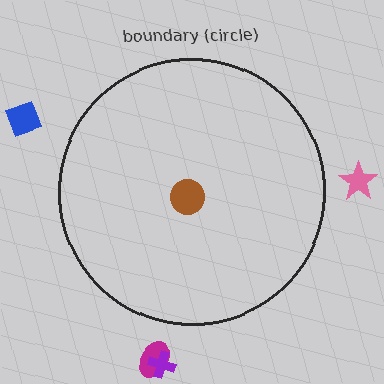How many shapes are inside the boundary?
1 inside, 4 outside.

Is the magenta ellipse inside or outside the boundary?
Outside.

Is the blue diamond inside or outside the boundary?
Outside.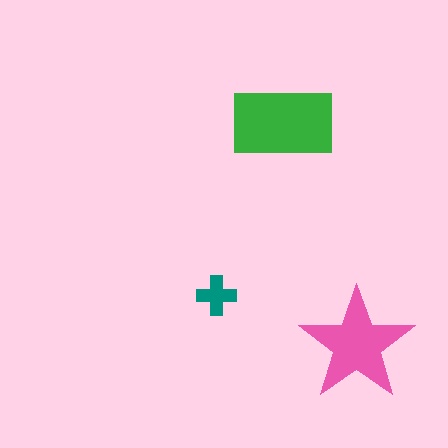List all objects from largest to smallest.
The green rectangle, the pink star, the teal cross.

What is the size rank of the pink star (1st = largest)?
2nd.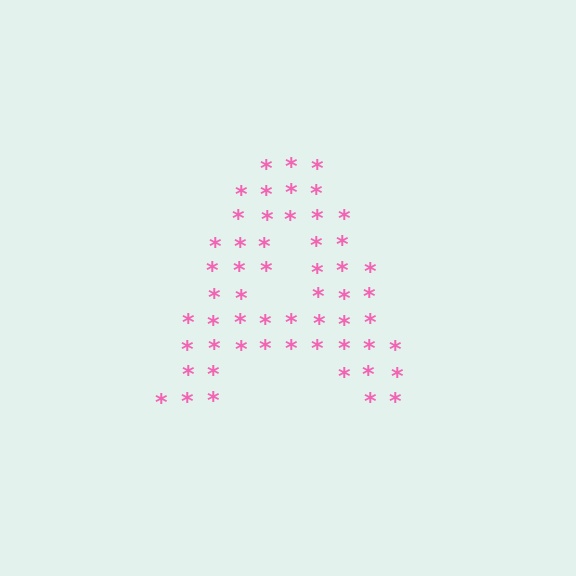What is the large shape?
The large shape is the letter A.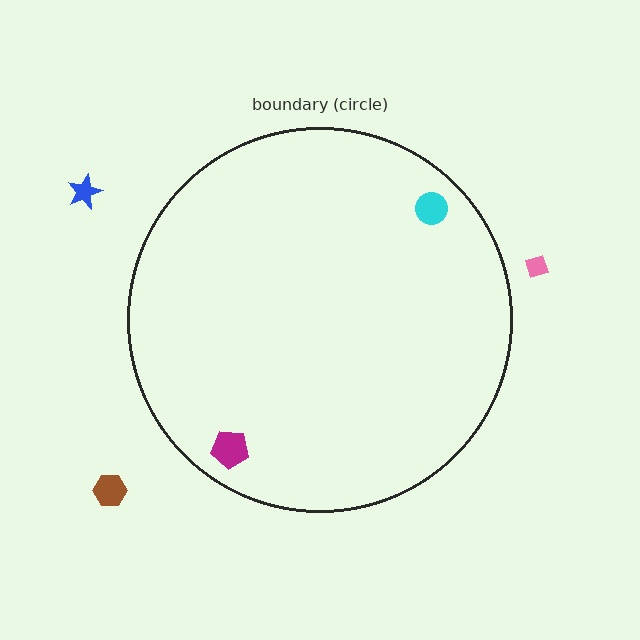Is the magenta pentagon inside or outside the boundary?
Inside.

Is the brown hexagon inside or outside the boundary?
Outside.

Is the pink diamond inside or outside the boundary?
Outside.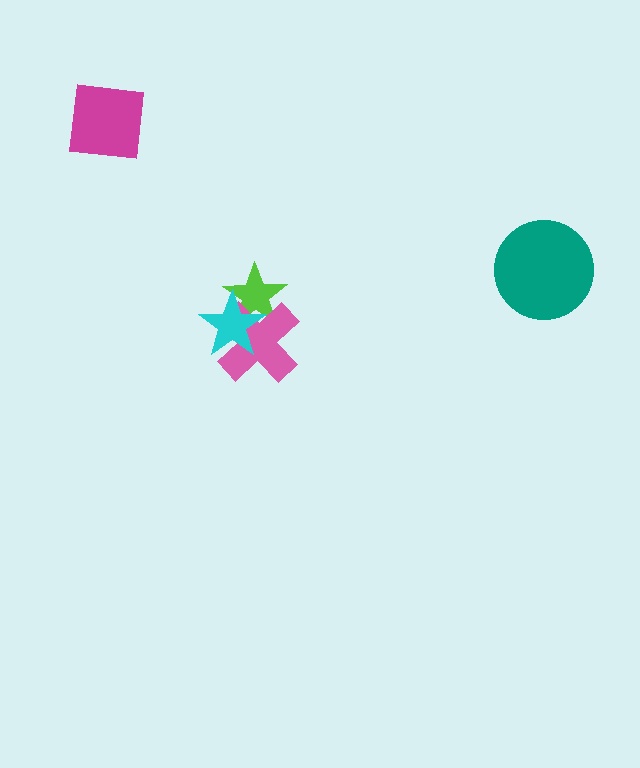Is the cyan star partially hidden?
No, no other shape covers it.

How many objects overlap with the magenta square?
0 objects overlap with the magenta square.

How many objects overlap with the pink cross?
2 objects overlap with the pink cross.